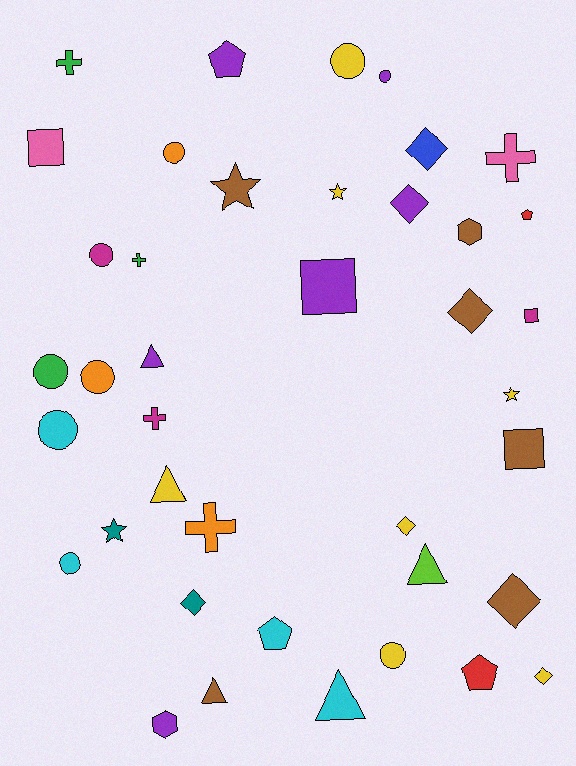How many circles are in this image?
There are 9 circles.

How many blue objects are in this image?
There is 1 blue object.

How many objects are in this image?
There are 40 objects.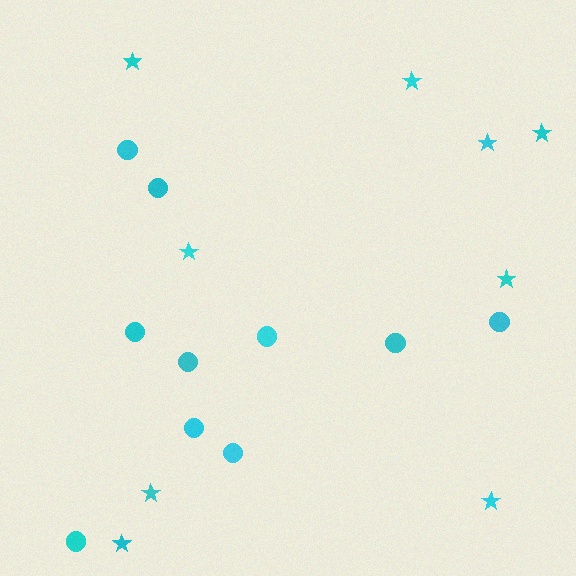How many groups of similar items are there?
There are 2 groups: one group of circles (10) and one group of stars (9).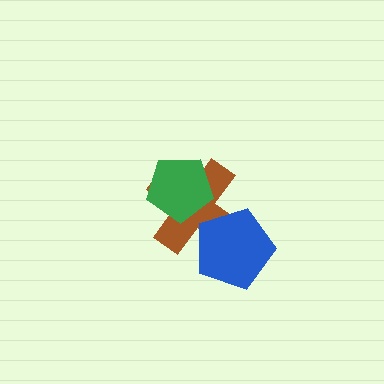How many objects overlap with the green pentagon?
1 object overlaps with the green pentagon.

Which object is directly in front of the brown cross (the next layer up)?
The green pentagon is directly in front of the brown cross.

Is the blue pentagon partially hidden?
No, no other shape covers it.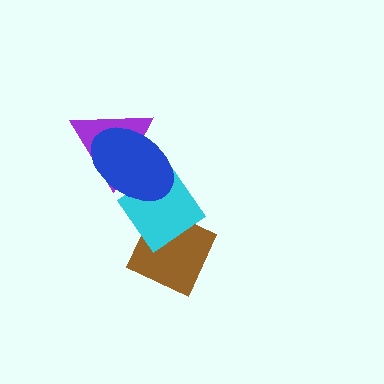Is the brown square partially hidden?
Yes, it is partially covered by another shape.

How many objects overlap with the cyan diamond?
2 objects overlap with the cyan diamond.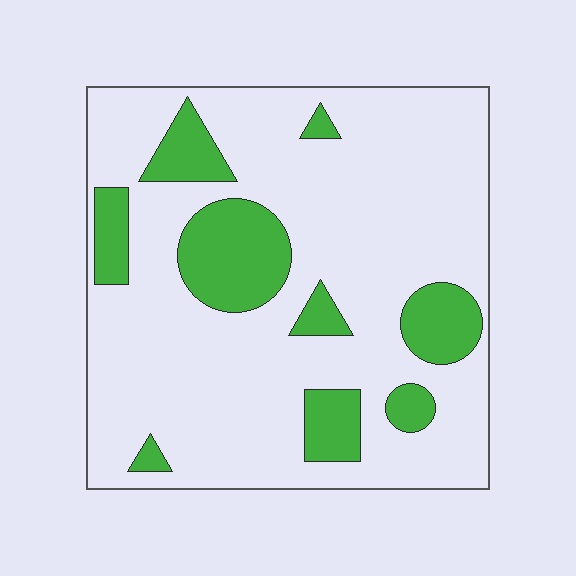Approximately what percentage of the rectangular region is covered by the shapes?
Approximately 20%.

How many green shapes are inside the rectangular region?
9.